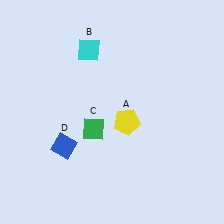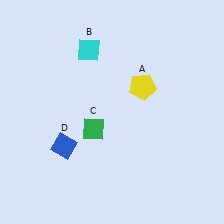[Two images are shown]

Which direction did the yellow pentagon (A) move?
The yellow pentagon (A) moved up.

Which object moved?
The yellow pentagon (A) moved up.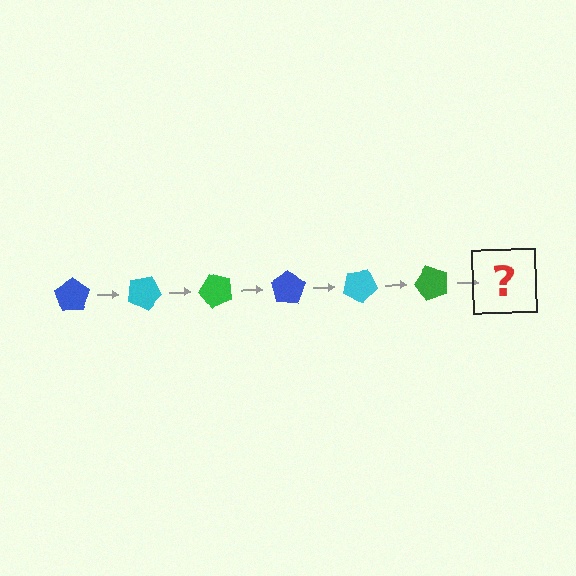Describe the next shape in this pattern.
It should be a blue pentagon, rotated 150 degrees from the start.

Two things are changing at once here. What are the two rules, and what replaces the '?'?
The two rules are that it rotates 25 degrees each step and the color cycles through blue, cyan, and green. The '?' should be a blue pentagon, rotated 150 degrees from the start.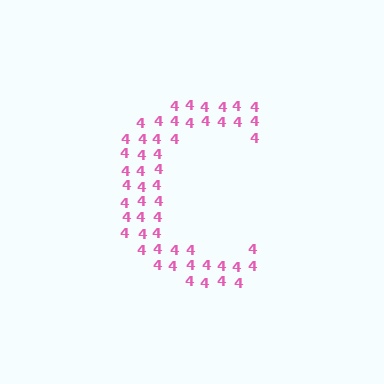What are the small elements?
The small elements are digit 4's.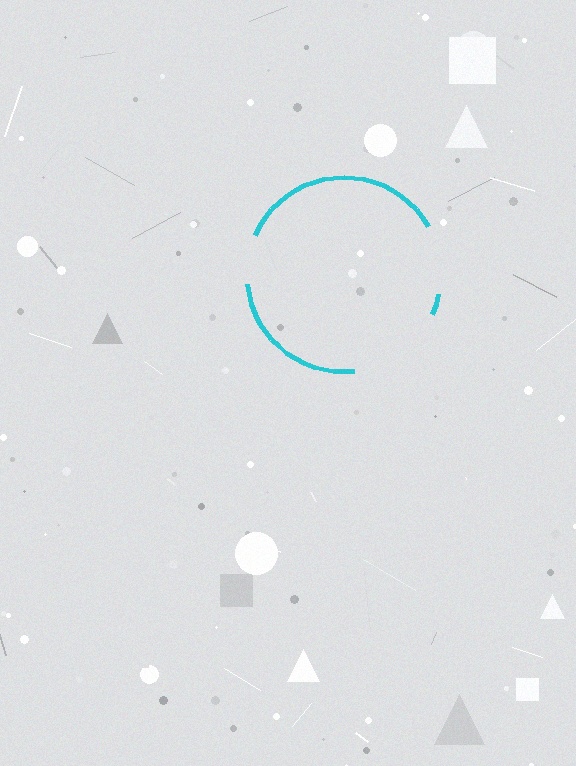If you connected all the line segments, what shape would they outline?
They would outline a circle.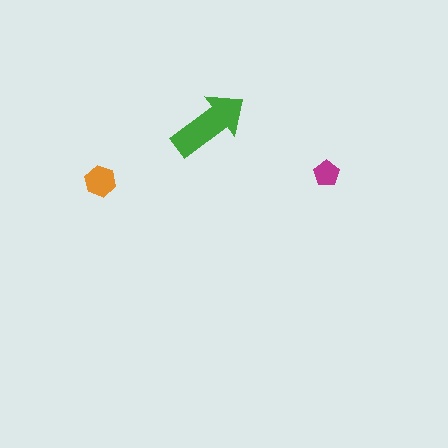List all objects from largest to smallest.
The green arrow, the orange hexagon, the magenta pentagon.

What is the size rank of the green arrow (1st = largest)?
1st.